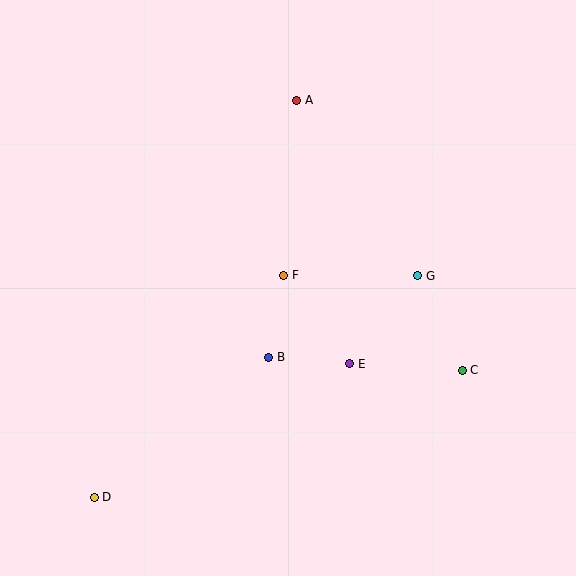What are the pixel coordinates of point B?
Point B is at (269, 357).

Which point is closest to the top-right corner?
Point A is closest to the top-right corner.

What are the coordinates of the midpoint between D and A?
The midpoint between D and A is at (196, 299).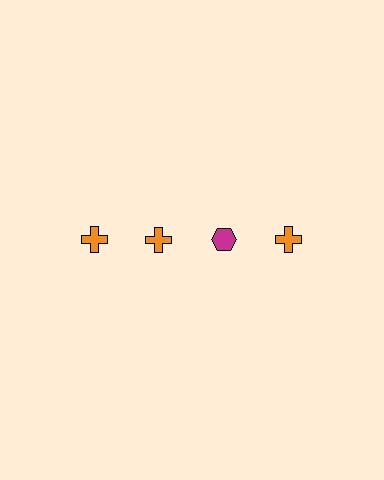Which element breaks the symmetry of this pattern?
The magenta hexagon in the top row, center column breaks the symmetry. All other shapes are orange crosses.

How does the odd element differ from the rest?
It differs in both color (magenta instead of orange) and shape (hexagon instead of cross).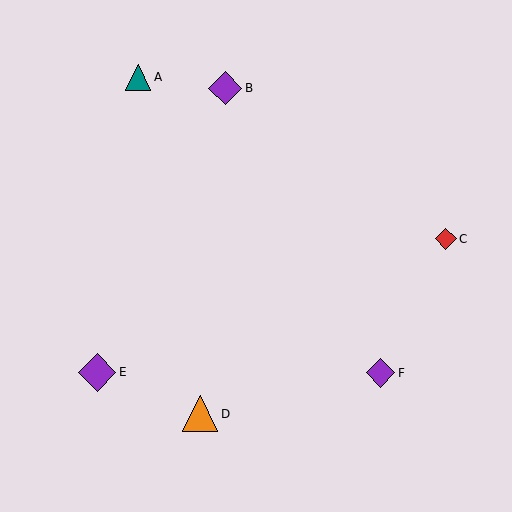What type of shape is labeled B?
Shape B is a purple diamond.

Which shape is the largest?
The purple diamond (labeled E) is the largest.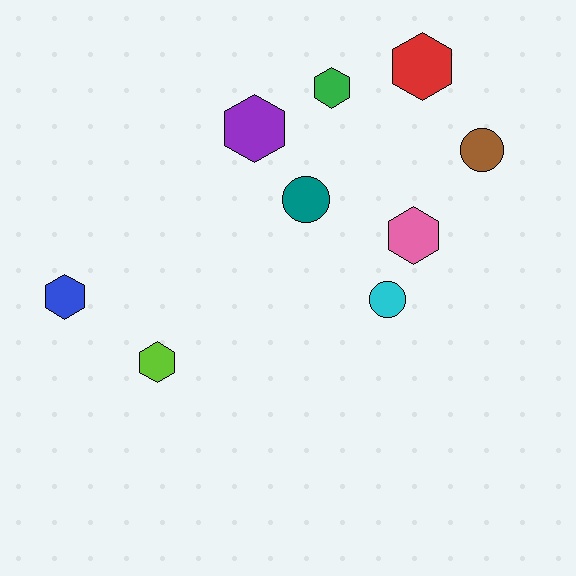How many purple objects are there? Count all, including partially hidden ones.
There is 1 purple object.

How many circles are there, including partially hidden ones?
There are 3 circles.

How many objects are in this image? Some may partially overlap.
There are 9 objects.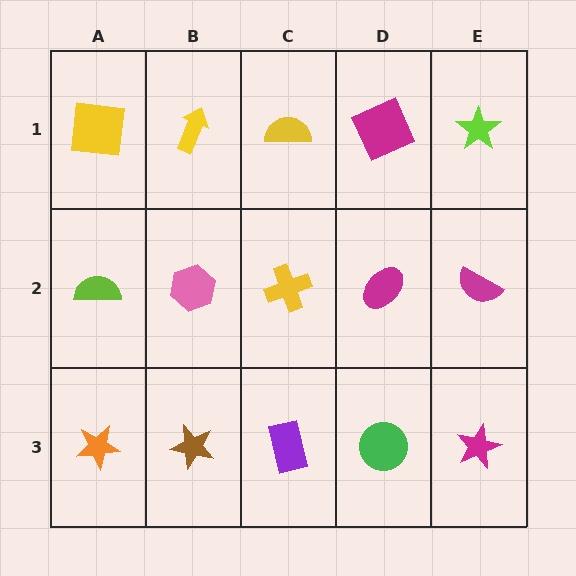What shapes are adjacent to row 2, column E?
A lime star (row 1, column E), a magenta star (row 3, column E), a magenta ellipse (row 2, column D).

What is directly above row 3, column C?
A yellow cross.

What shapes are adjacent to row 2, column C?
A yellow semicircle (row 1, column C), a purple rectangle (row 3, column C), a pink hexagon (row 2, column B), a magenta ellipse (row 2, column D).